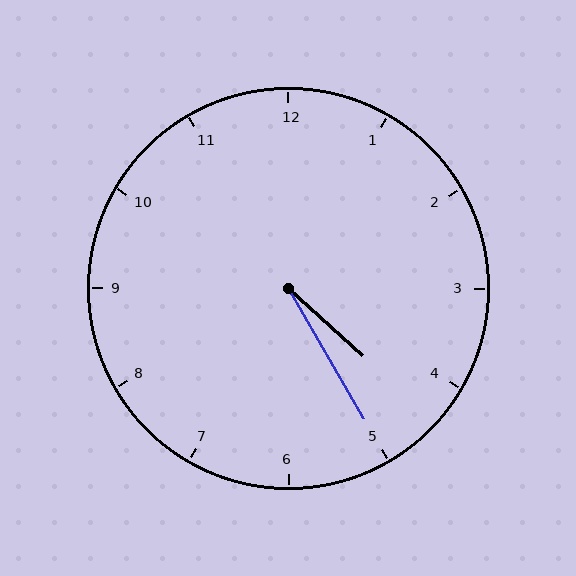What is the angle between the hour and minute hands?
Approximately 18 degrees.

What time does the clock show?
4:25.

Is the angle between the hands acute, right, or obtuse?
It is acute.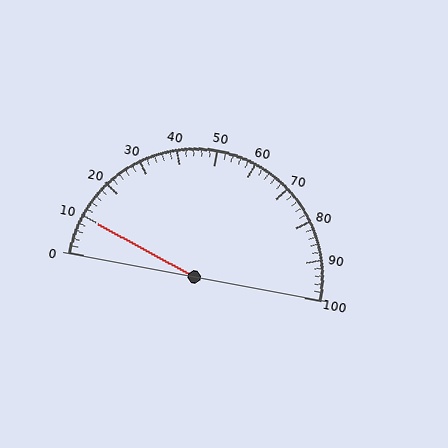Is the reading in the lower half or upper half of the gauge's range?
The reading is in the lower half of the range (0 to 100).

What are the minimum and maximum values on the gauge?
The gauge ranges from 0 to 100.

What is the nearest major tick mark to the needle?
The nearest major tick mark is 10.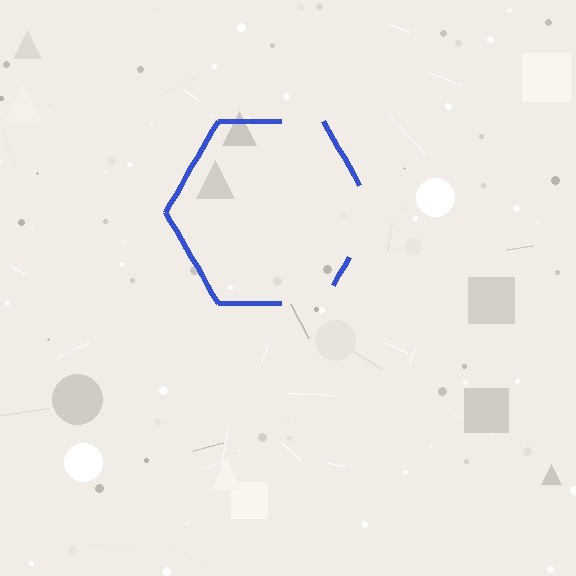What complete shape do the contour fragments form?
The contour fragments form a hexagon.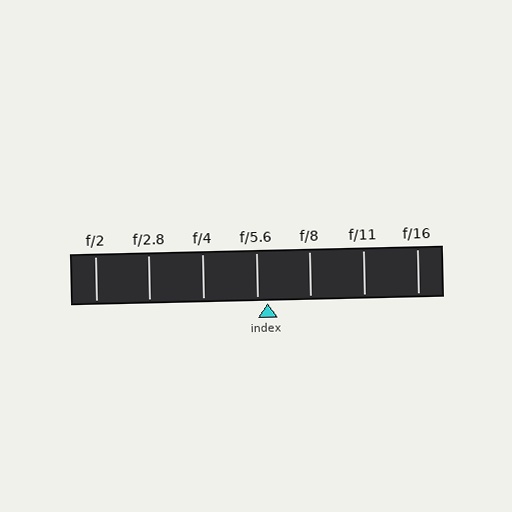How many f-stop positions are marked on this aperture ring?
There are 7 f-stop positions marked.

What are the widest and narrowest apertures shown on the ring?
The widest aperture shown is f/2 and the narrowest is f/16.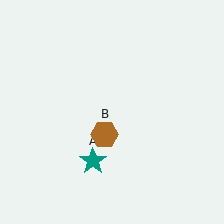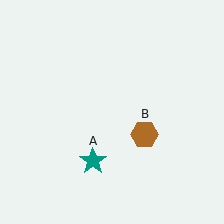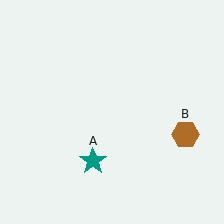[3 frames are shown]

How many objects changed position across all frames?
1 object changed position: brown hexagon (object B).